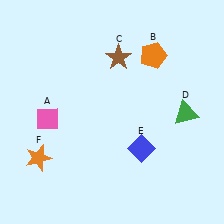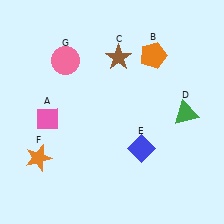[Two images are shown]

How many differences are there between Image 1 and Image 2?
There is 1 difference between the two images.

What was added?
A pink circle (G) was added in Image 2.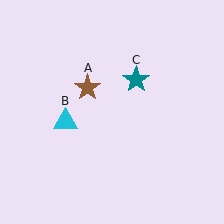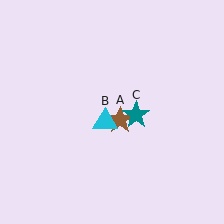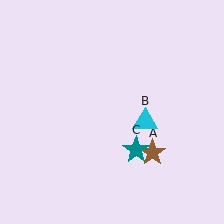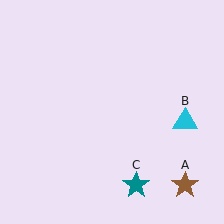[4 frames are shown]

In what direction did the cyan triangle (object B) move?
The cyan triangle (object B) moved right.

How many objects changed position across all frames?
3 objects changed position: brown star (object A), cyan triangle (object B), teal star (object C).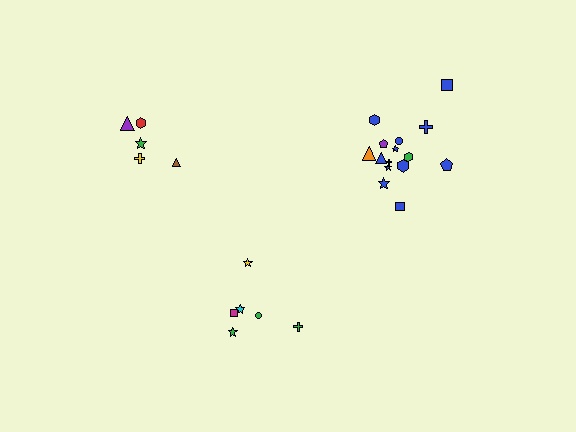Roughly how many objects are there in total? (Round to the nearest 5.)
Roughly 25 objects in total.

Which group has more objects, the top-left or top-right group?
The top-right group.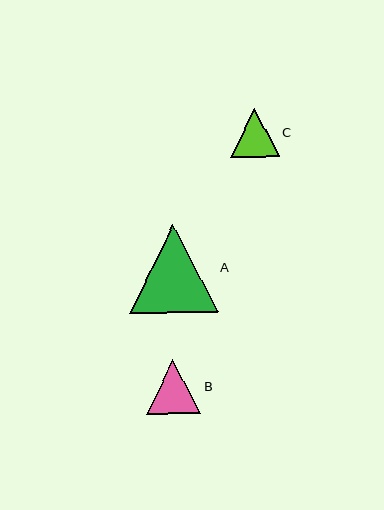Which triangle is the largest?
Triangle A is the largest with a size of approximately 89 pixels.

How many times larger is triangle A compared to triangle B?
Triangle A is approximately 1.6 times the size of triangle B.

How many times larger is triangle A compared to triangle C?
Triangle A is approximately 1.8 times the size of triangle C.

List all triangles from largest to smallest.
From largest to smallest: A, B, C.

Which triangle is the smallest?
Triangle C is the smallest with a size of approximately 48 pixels.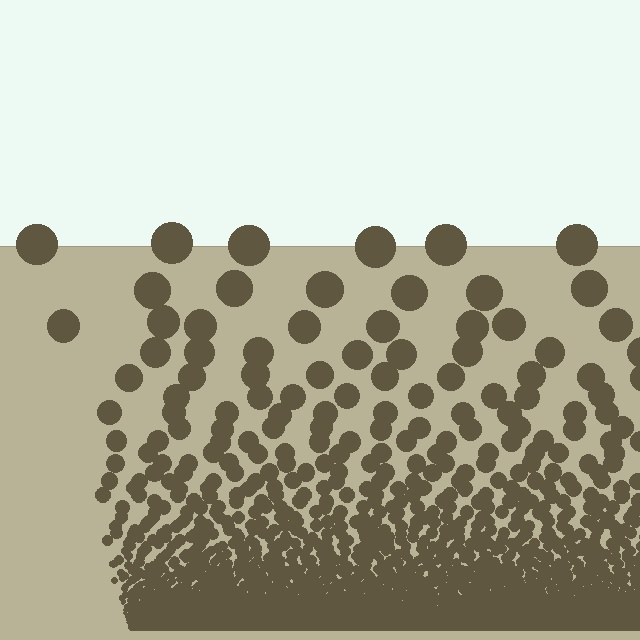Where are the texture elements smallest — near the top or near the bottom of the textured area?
Near the bottom.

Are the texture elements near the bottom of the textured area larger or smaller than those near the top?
Smaller. The gradient is inverted — elements near the bottom are smaller and denser.